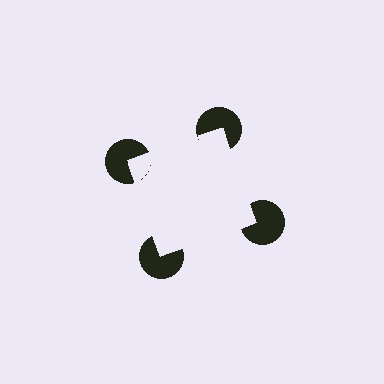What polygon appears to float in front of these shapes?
An illusory square — its edges are inferred from the aligned wedge cuts in the pac-man discs, not physically drawn.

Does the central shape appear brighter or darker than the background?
It typically appears slightly brighter than the background, even though no actual brightness change is drawn.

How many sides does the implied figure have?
4 sides.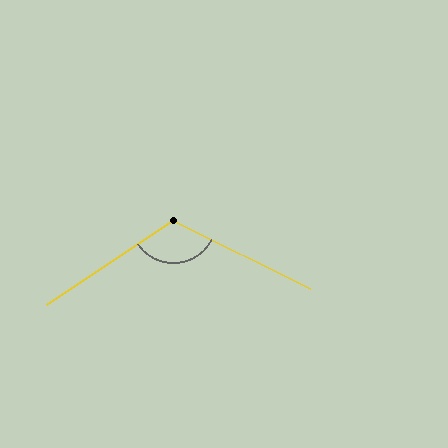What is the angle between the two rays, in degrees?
Approximately 120 degrees.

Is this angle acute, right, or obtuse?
It is obtuse.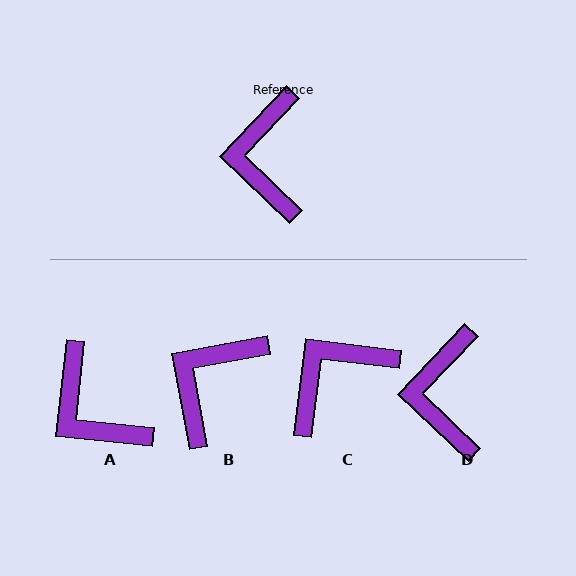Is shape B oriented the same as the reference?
No, it is off by about 36 degrees.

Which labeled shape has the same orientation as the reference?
D.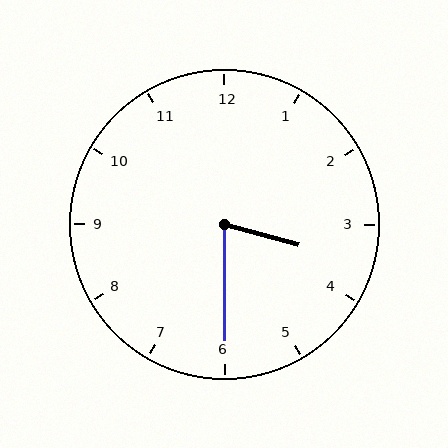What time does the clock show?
3:30.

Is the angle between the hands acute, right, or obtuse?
It is acute.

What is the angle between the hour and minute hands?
Approximately 75 degrees.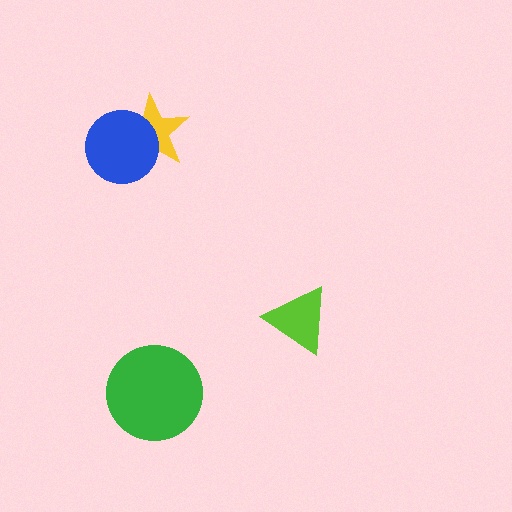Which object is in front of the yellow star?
The blue circle is in front of the yellow star.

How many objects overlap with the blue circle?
1 object overlaps with the blue circle.